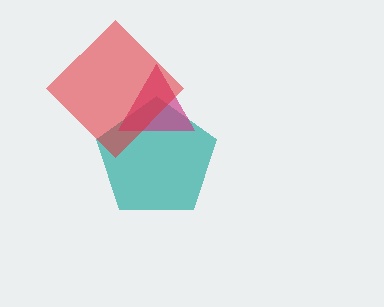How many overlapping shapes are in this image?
There are 3 overlapping shapes in the image.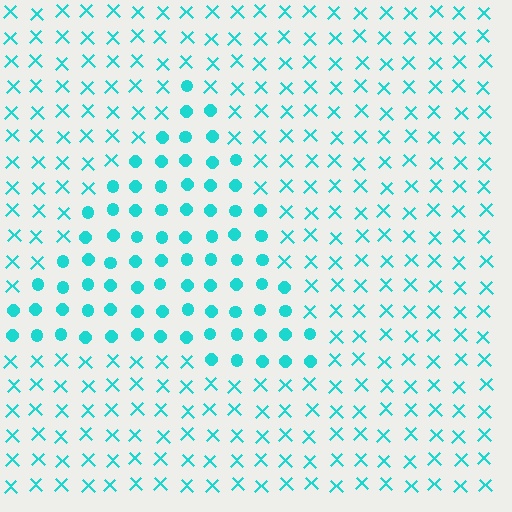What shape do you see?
I see a triangle.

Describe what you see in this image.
The image is filled with small cyan elements arranged in a uniform grid. A triangle-shaped region contains circles, while the surrounding area contains X marks. The boundary is defined purely by the change in element shape.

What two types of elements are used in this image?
The image uses circles inside the triangle region and X marks outside it.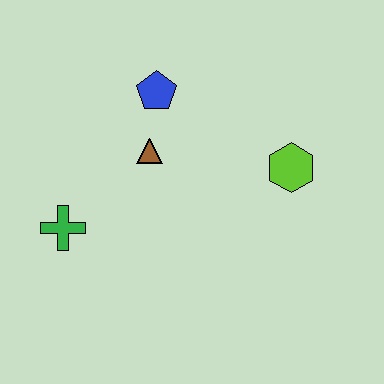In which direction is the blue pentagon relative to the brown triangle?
The blue pentagon is above the brown triangle.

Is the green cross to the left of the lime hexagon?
Yes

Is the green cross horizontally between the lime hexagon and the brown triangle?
No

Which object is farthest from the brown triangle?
The lime hexagon is farthest from the brown triangle.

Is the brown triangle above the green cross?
Yes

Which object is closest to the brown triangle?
The blue pentagon is closest to the brown triangle.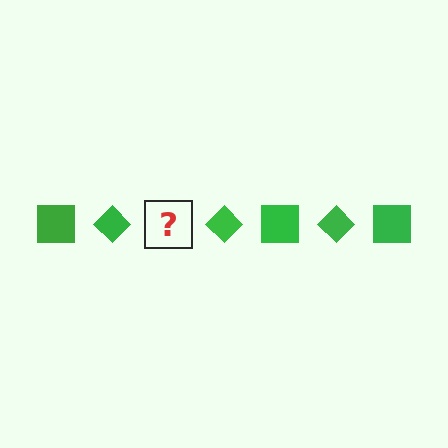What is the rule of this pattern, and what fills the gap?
The rule is that the pattern cycles through square, diamond shapes in green. The gap should be filled with a green square.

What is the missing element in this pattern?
The missing element is a green square.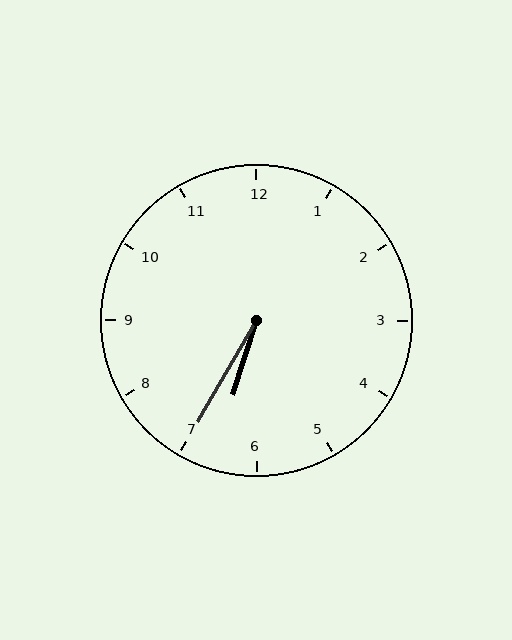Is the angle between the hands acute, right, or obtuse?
It is acute.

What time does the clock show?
6:35.